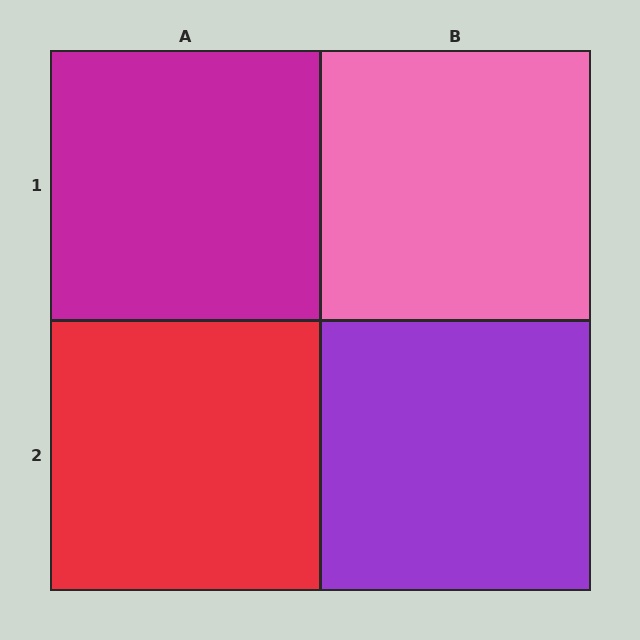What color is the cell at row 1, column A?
Magenta.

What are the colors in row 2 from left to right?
Red, purple.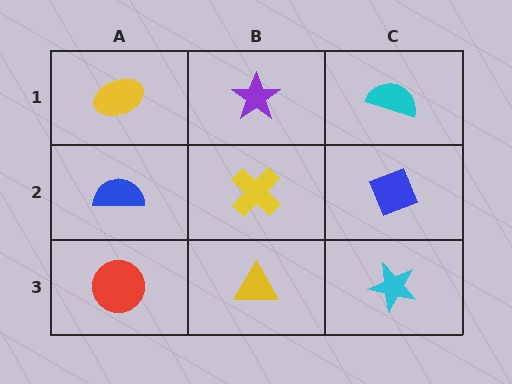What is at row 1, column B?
A purple star.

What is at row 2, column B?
A yellow cross.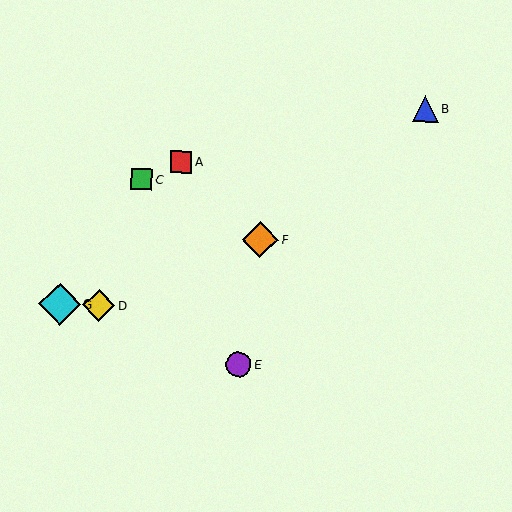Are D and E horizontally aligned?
No, D is at y≈305 and E is at y≈365.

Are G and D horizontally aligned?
Yes, both are at y≈304.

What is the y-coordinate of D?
Object D is at y≈305.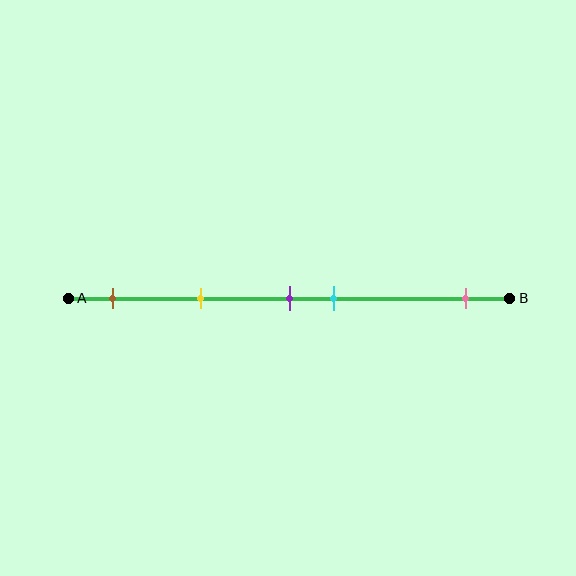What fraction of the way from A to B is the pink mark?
The pink mark is approximately 90% (0.9) of the way from A to B.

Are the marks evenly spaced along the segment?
No, the marks are not evenly spaced.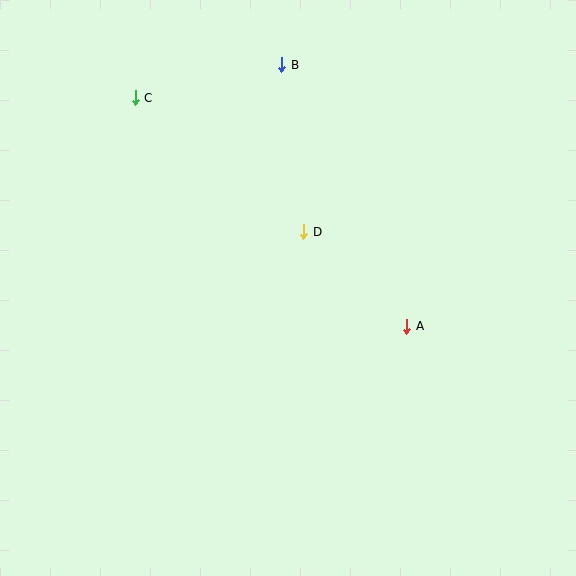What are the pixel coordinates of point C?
Point C is at (135, 98).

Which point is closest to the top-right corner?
Point B is closest to the top-right corner.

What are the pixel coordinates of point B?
Point B is at (282, 65).